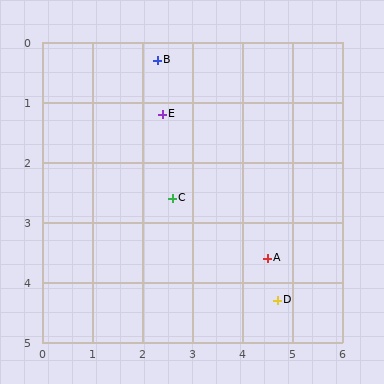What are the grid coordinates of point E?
Point E is at approximately (2.4, 1.2).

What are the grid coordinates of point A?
Point A is at approximately (4.5, 3.6).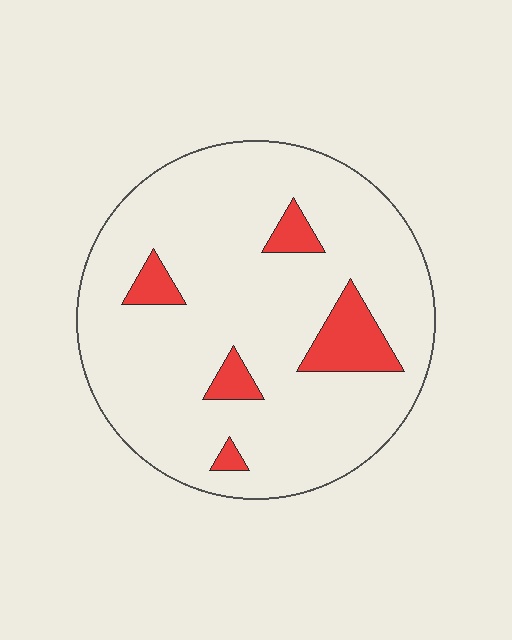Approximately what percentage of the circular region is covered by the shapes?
Approximately 10%.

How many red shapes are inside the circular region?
5.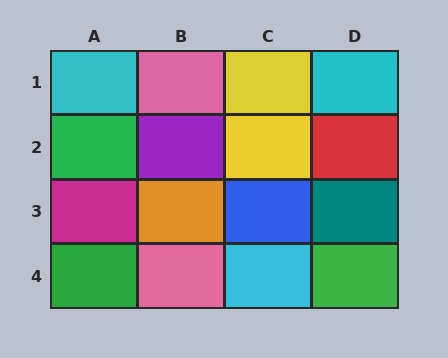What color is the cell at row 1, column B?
Pink.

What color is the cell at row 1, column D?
Cyan.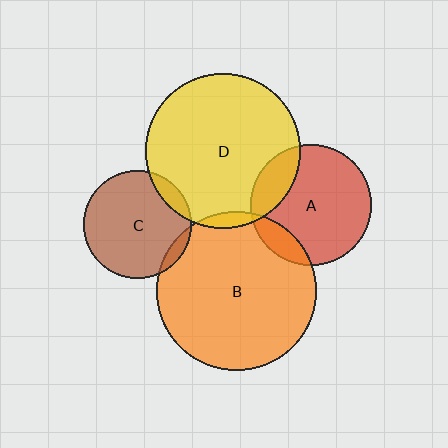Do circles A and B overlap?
Yes.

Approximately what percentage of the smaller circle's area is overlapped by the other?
Approximately 15%.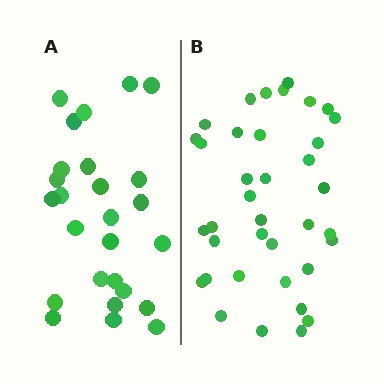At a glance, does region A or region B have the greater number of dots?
Region B (the right region) has more dots.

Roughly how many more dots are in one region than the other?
Region B has roughly 12 or so more dots than region A.